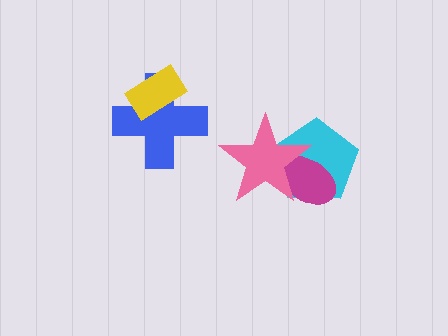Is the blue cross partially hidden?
Yes, it is partially covered by another shape.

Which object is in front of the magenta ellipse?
The pink star is in front of the magenta ellipse.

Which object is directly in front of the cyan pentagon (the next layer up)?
The magenta ellipse is directly in front of the cyan pentagon.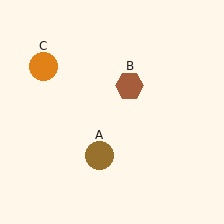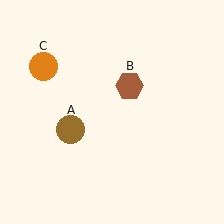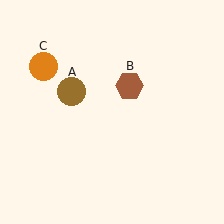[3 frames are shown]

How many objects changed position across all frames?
1 object changed position: brown circle (object A).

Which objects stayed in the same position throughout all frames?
Brown hexagon (object B) and orange circle (object C) remained stationary.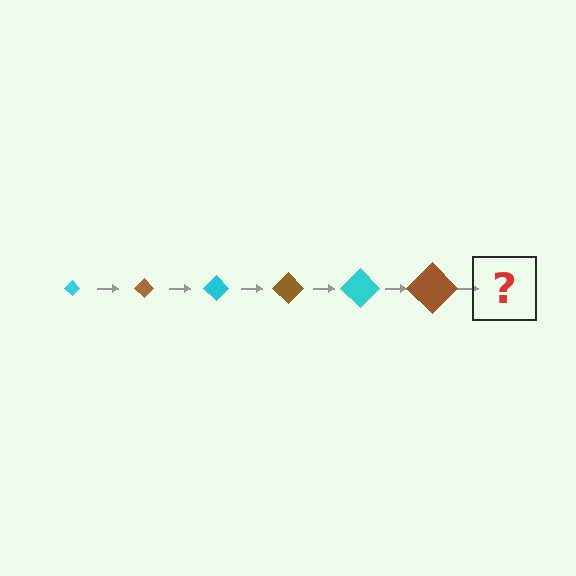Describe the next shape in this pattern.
It should be a cyan diamond, larger than the previous one.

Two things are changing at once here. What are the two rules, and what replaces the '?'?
The two rules are that the diamond grows larger each step and the color cycles through cyan and brown. The '?' should be a cyan diamond, larger than the previous one.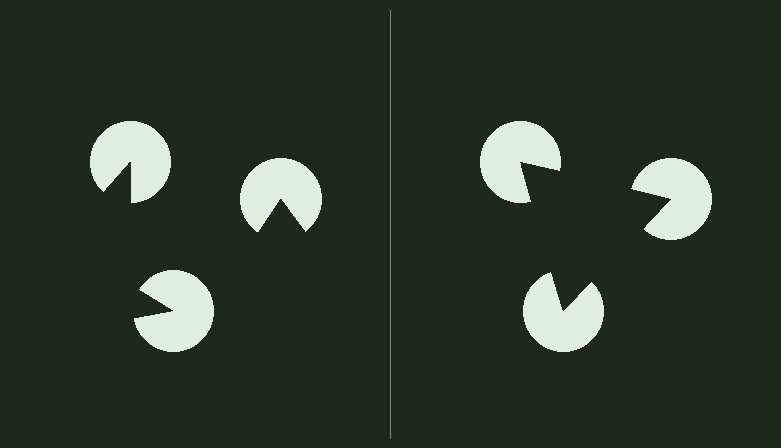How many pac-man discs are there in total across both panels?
6 — 3 on each side.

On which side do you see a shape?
An illusory triangle appears on the right side. On the left side the wedge cuts are rotated, so no coherent shape forms.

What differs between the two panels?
The pac-man discs are positioned identically on both sides; only the wedge orientations differ. On the right they align to a triangle; on the left they are misaligned.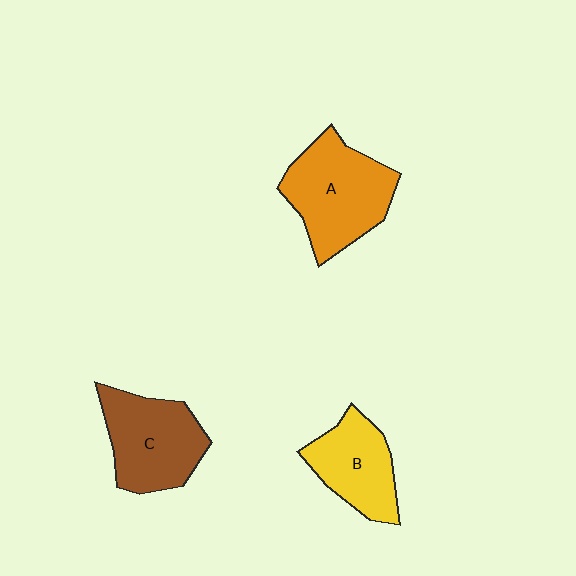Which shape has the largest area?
Shape A (orange).